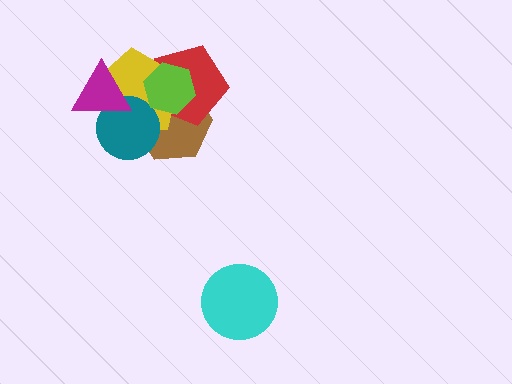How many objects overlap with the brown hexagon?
4 objects overlap with the brown hexagon.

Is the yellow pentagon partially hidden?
Yes, it is partially covered by another shape.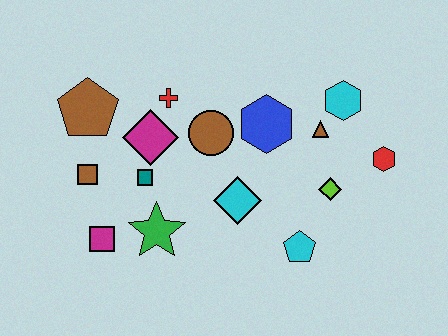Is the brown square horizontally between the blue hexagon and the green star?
No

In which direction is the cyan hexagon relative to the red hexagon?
The cyan hexagon is above the red hexagon.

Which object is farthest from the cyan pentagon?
The brown pentagon is farthest from the cyan pentagon.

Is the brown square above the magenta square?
Yes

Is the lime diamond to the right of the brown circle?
Yes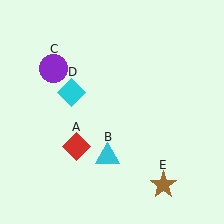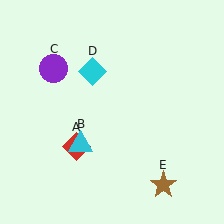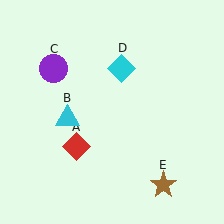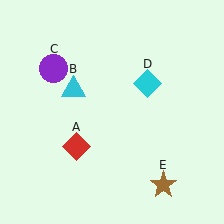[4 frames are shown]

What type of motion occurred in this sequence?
The cyan triangle (object B), cyan diamond (object D) rotated clockwise around the center of the scene.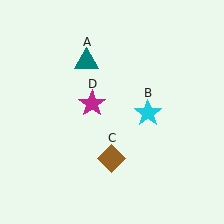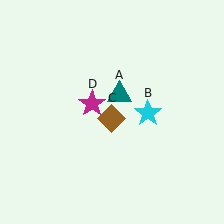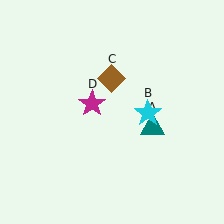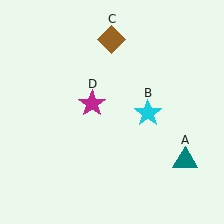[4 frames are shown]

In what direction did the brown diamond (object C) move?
The brown diamond (object C) moved up.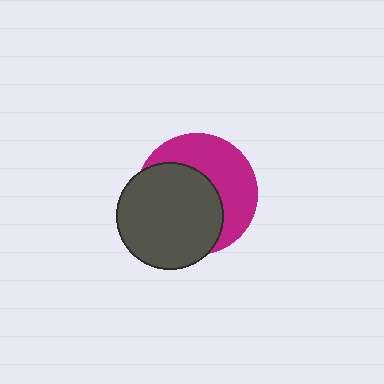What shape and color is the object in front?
The object in front is a dark gray circle.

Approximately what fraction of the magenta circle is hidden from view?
Roughly 55% of the magenta circle is hidden behind the dark gray circle.